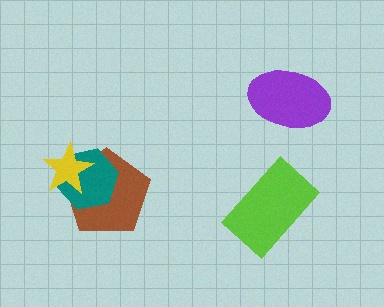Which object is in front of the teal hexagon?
The yellow star is in front of the teal hexagon.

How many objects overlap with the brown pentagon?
2 objects overlap with the brown pentagon.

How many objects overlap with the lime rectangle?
0 objects overlap with the lime rectangle.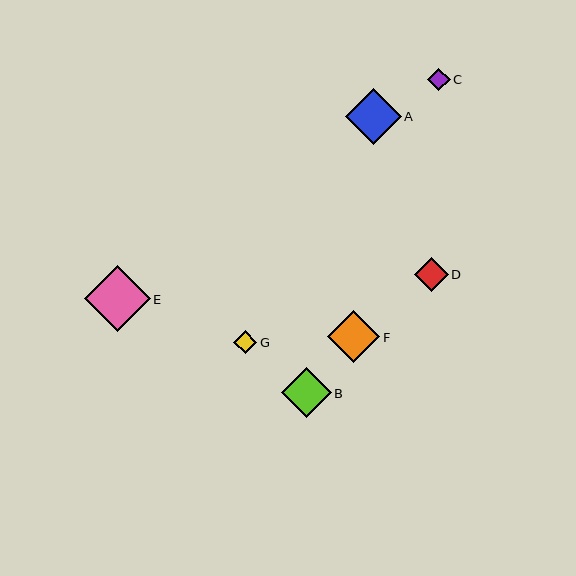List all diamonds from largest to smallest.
From largest to smallest: E, A, F, B, D, G, C.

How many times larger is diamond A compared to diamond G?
Diamond A is approximately 2.4 times the size of diamond G.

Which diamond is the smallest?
Diamond C is the smallest with a size of approximately 22 pixels.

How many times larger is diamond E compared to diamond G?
Diamond E is approximately 2.8 times the size of diamond G.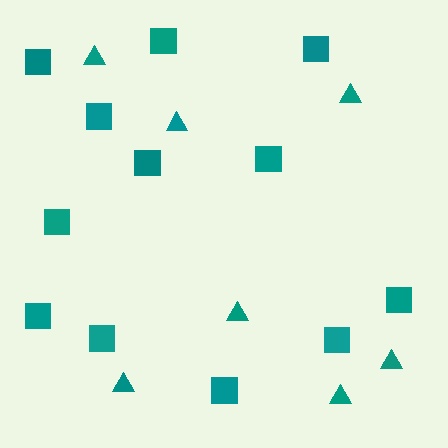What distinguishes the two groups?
There are 2 groups: one group of squares (12) and one group of triangles (7).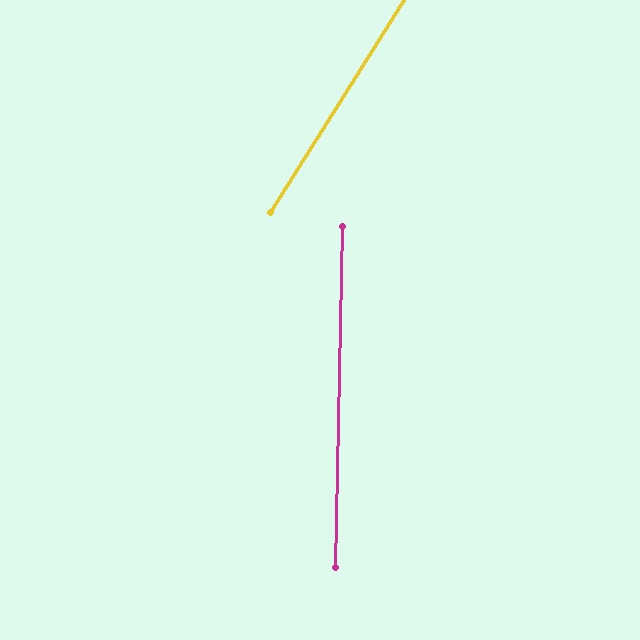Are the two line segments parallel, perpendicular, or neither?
Neither parallel nor perpendicular — they differ by about 31°.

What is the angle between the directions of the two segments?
Approximately 31 degrees.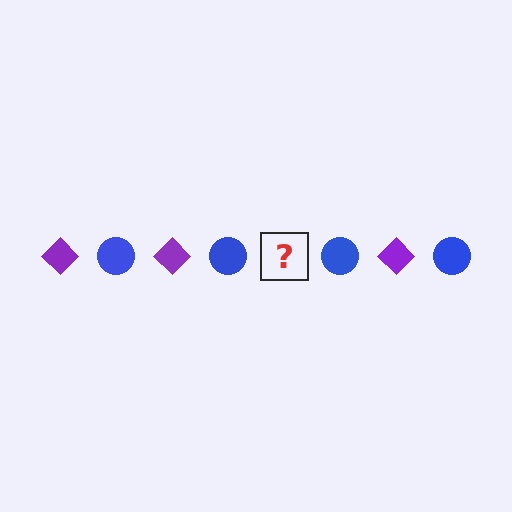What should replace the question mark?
The question mark should be replaced with a purple diamond.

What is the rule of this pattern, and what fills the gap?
The rule is that the pattern alternates between purple diamond and blue circle. The gap should be filled with a purple diamond.